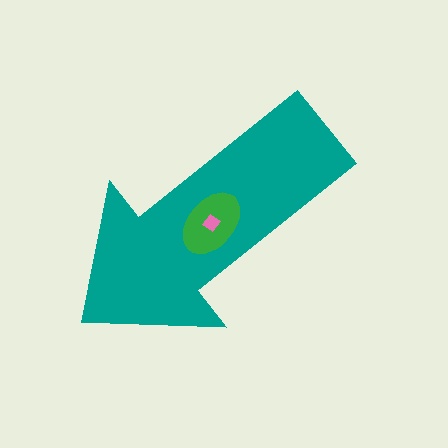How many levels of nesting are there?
3.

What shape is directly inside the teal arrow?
The green ellipse.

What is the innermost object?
The pink diamond.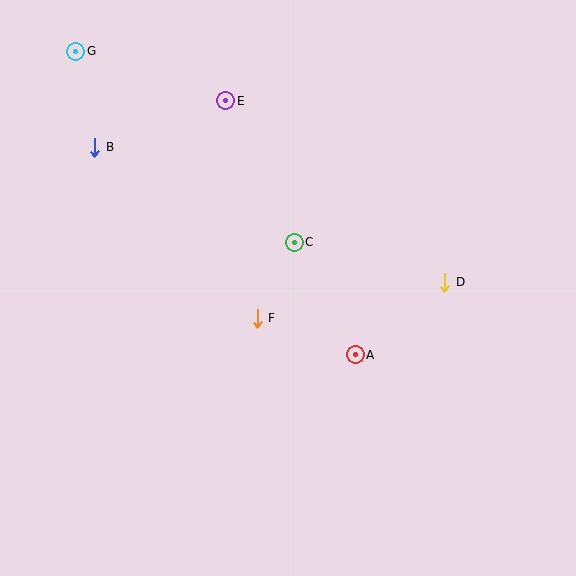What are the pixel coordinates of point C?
Point C is at (294, 242).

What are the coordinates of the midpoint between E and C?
The midpoint between E and C is at (260, 171).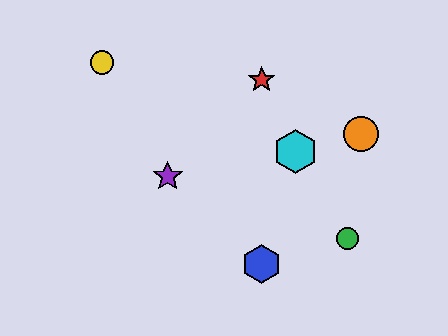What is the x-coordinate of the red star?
The red star is at x≈262.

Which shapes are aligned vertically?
The red star, the blue hexagon are aligned vertically.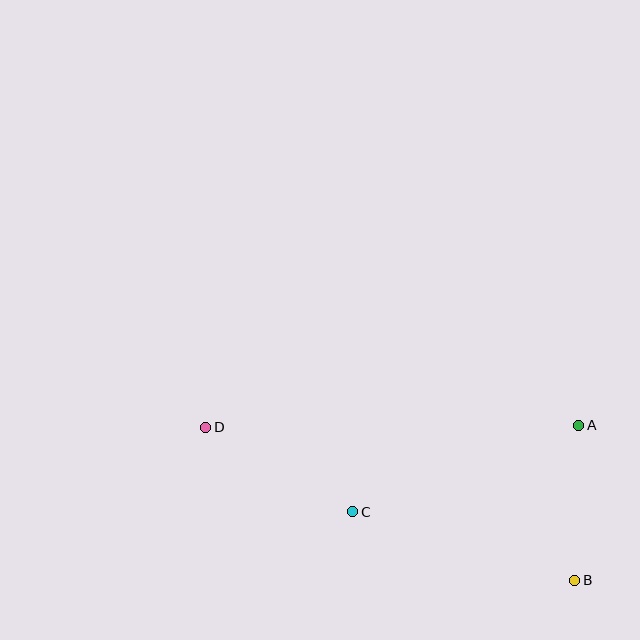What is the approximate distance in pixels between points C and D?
The distance between C and D is approximately 169 pixels.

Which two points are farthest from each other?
Points B and D are farthest from each other.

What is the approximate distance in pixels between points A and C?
The distance between A and C is approximately 242 pixels.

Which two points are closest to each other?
Points A and B are closest to each other.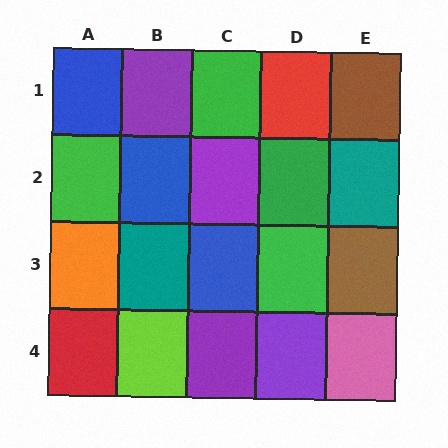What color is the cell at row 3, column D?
Green.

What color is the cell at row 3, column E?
Brown.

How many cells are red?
2 cells are red.